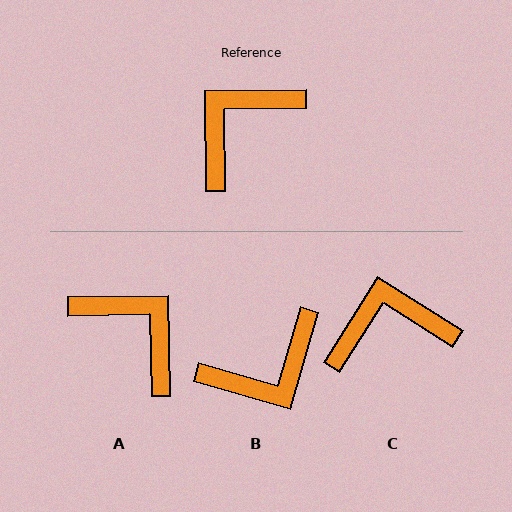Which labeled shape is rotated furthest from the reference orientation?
B, about 163 degrees away.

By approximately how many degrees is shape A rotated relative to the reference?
Approximately 90 degrees clockwise.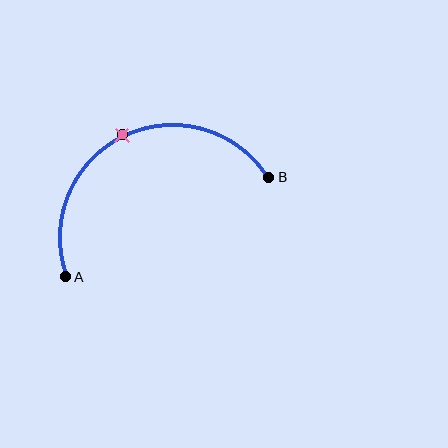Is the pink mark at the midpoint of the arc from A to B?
Yes. The pink mark lies on the arc at equal arc-length from both A and B — it is the arc midpoint.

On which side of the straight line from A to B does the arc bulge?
The arc bulges above the straight line connecting A and B.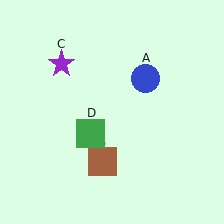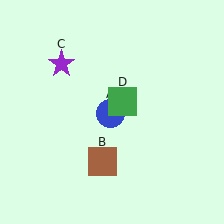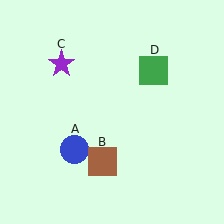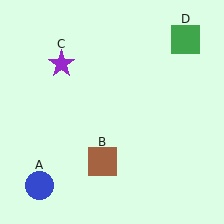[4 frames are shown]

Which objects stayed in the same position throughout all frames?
Brown square (object B) and purple star (object C) remained stationary.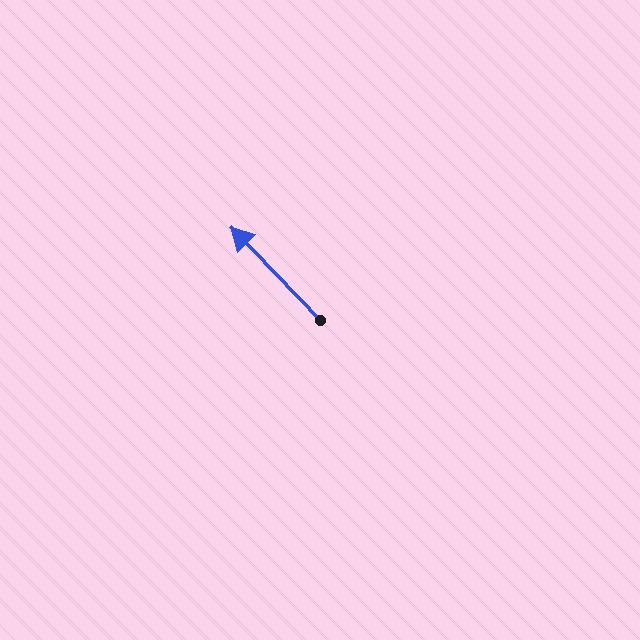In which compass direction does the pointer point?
Northwest.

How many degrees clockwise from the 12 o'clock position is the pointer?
Approximately 316 degrees.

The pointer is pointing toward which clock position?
Roughly 11 o'clock.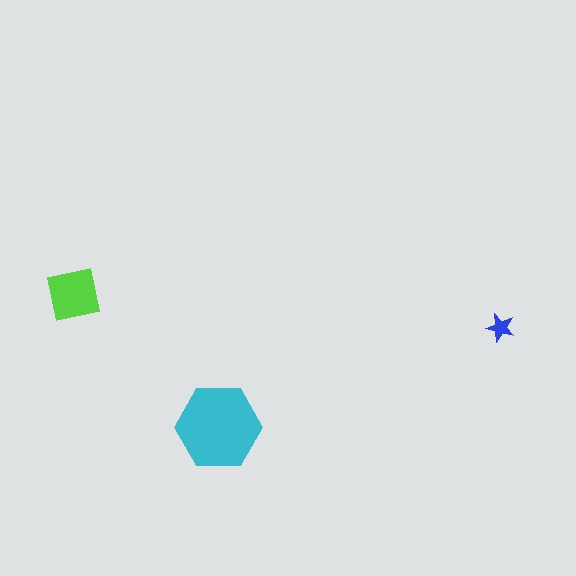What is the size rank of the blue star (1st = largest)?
3rd.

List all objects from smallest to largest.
The blue star, the lime square, the cyan hexagon.